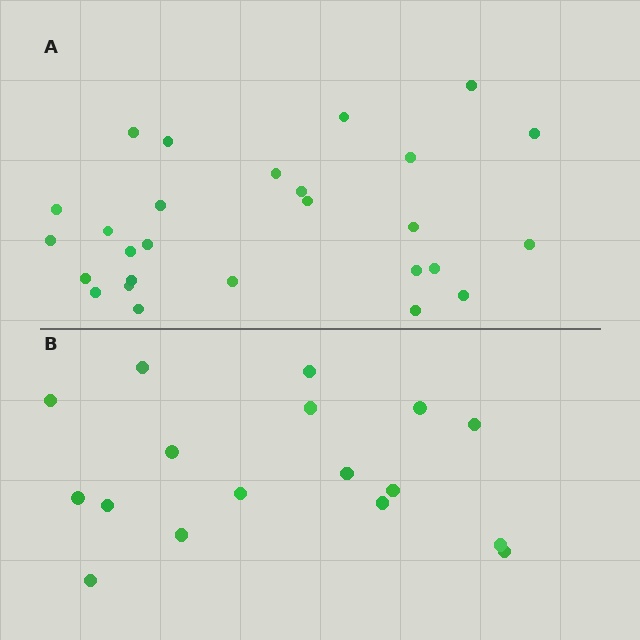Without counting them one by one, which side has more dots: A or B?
Region A (the top region) has more dots.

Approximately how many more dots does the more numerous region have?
Region A has roughly 10 or so more dots than region B.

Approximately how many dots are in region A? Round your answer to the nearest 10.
About 30 dots. (The exact count is 27, which rounds to 30.)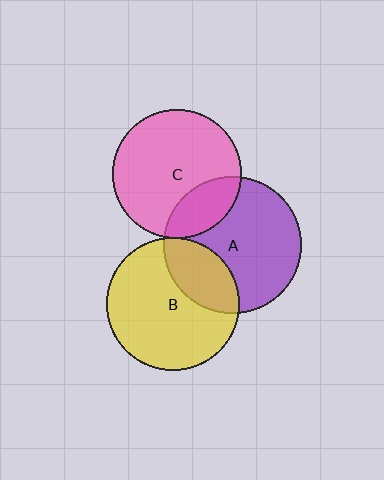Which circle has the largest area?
Circle A (purple).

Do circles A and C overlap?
Yes.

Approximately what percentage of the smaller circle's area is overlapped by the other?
Approximately 25%.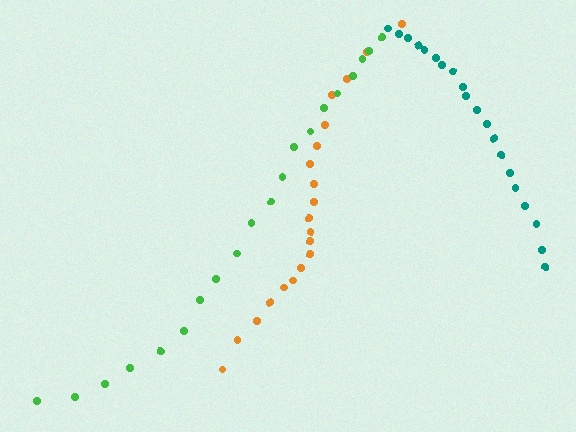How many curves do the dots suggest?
There are 3 distinct paths.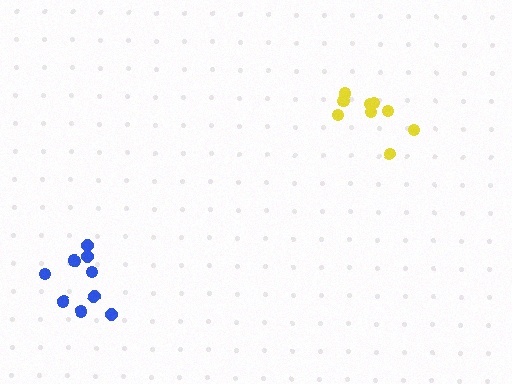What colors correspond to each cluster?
The clusters are colored: blue, yellow.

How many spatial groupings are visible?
There are 2 spatial groupings.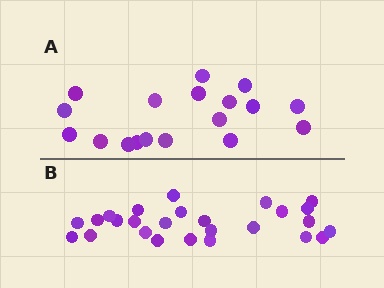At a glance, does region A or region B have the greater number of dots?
Region B (the bottom region) has more dots.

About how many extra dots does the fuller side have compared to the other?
Region B has roughly 8 or so more dots than region A.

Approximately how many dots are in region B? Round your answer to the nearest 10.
About 30 dots. (The exact count is 26, which rounds to 30.)